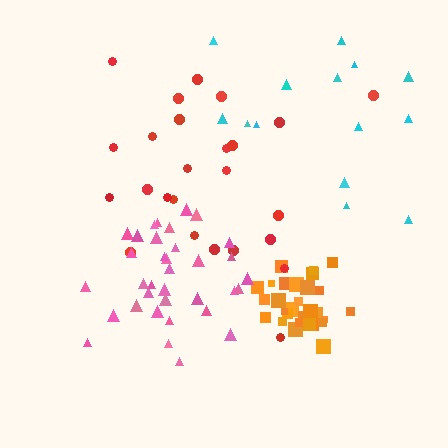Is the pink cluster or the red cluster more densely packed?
Pink.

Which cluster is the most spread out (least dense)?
Cyan.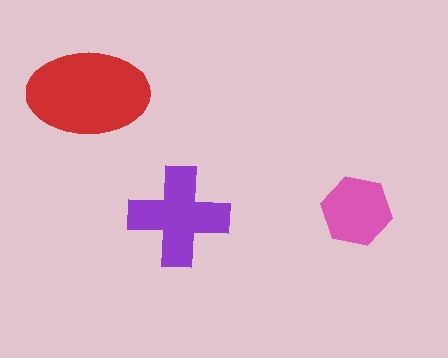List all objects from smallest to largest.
The pink hexagon, the purple cross, the red ellipse.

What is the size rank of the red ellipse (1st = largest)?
1st.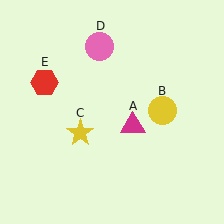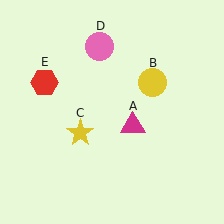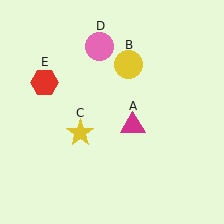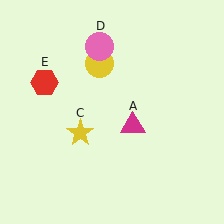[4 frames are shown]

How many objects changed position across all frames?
1 object changed position: yellow circle (object B).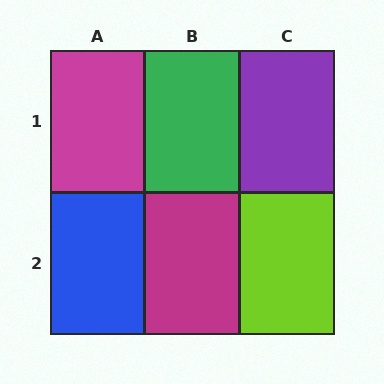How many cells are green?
1 cell is green.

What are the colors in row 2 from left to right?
Blue, magenta, lime.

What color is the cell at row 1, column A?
Magenta.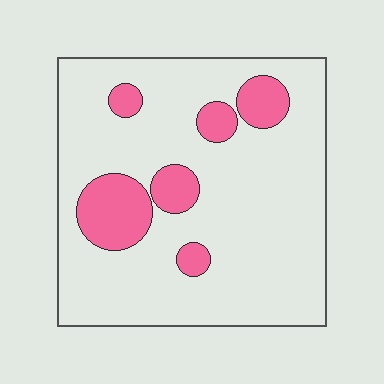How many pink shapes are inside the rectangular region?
6.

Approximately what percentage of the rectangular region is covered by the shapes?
Approximately 15%.